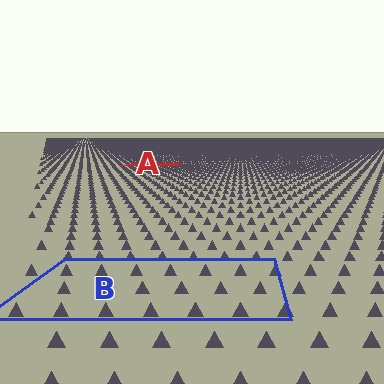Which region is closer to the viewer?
Region B is closer. The texture elements there are larger and more spread out.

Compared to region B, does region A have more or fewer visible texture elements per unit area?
Region A has more texture elements per unit area — they are packed more densely because it is farther away.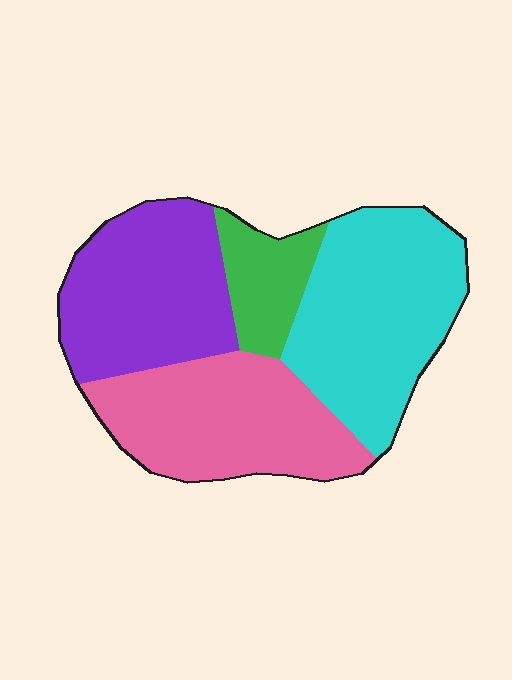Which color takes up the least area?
Green, at roughly 10%.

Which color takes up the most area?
Cyan, at roughly 35%.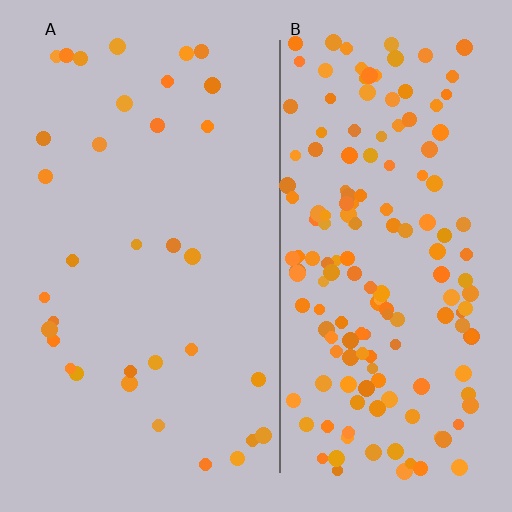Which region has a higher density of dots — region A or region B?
B (the right).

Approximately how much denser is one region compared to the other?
Approximately 4.8× — region B over region A.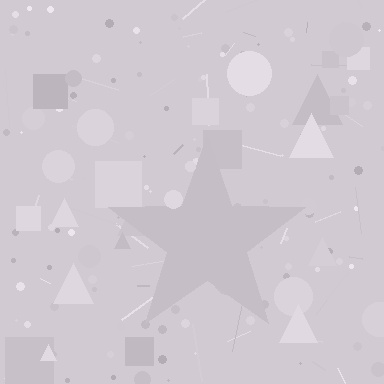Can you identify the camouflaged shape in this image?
The camouflaged shape is a star.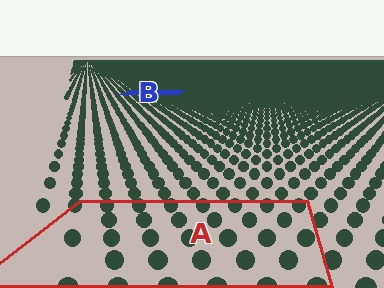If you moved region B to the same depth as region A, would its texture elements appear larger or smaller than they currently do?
They would appear larger. At a closer depth, the same texture elements are projected at a bigger on-screen size.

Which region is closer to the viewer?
Region A is closer. The texture elements there are larger and more spread out.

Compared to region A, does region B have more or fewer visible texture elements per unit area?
Region B has more texture elements per unit area — they are packed more densely because it is farther away.